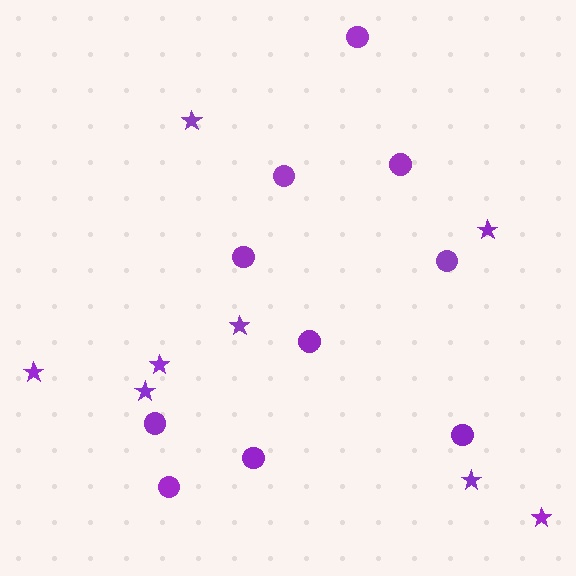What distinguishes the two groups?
There are 2 groups: one group of stars (8) and one group of circles (10).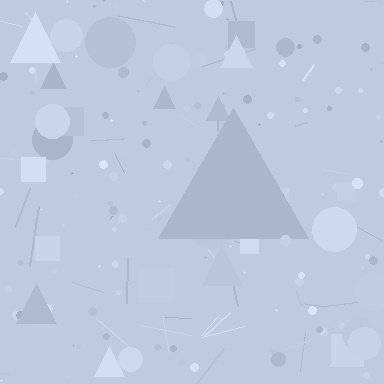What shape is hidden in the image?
A triangle is hidden in the image.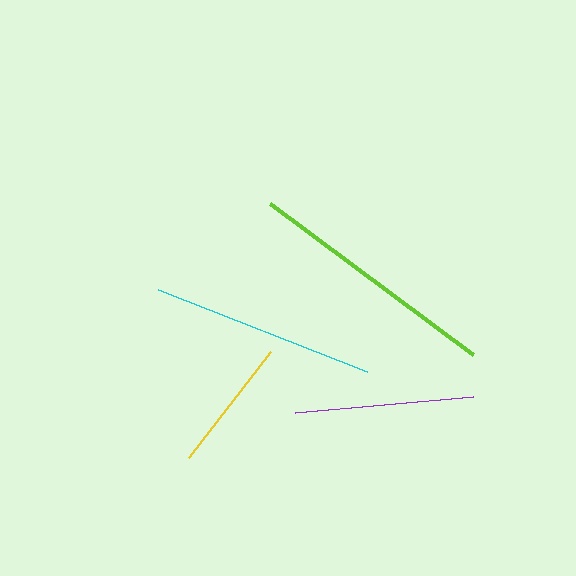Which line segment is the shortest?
The yellow line is the shortest at approximately 134 pixels.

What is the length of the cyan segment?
The cyan segment is approximately 224 pixels long.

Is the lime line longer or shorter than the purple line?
The lime line is longer than the purple line.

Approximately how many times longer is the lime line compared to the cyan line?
The lime line is approximately 1.1 times the length of the cyan line.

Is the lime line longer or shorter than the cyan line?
The lime line is longer than the cyan line.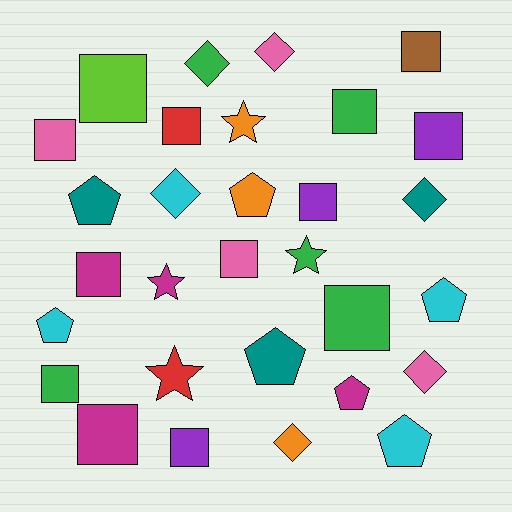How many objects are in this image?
There are 30 objects.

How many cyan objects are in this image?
There are 4 cyan objects.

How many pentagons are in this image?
There are 7 pentagons.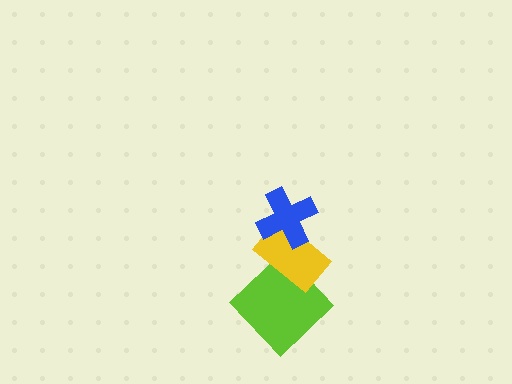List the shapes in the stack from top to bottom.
From top to bottom: the blue cross, the yellow rectangle, the lime diamond.